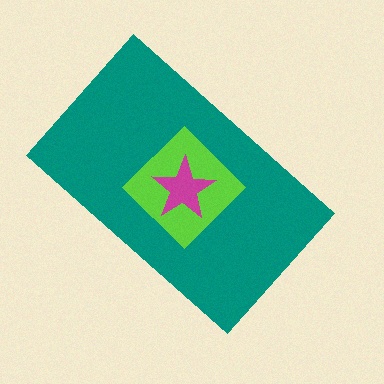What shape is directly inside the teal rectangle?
The lime diamond.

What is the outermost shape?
The teal rectangle.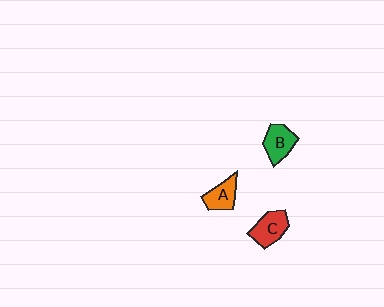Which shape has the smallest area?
Shape A (orange).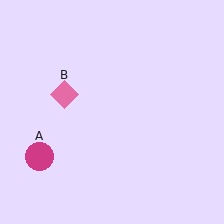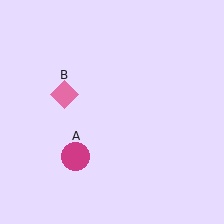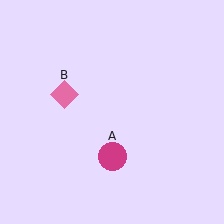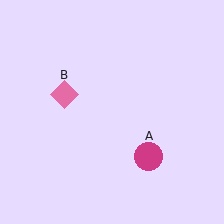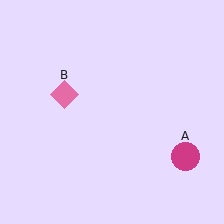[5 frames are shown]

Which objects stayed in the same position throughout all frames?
Pink diamond (object B) remained stationary.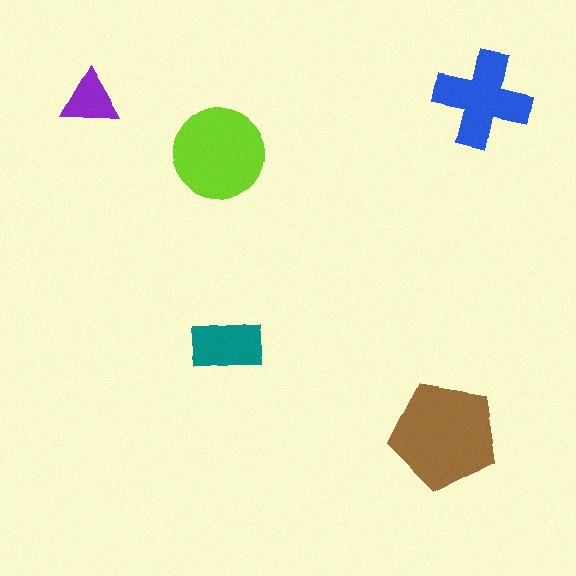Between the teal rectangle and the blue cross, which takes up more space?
The blue cross.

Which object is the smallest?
The purple triangle.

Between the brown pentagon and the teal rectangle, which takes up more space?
The brown pentagon.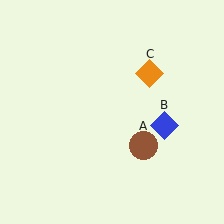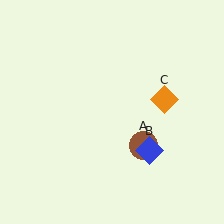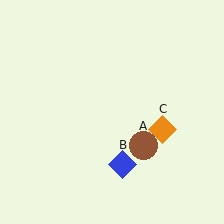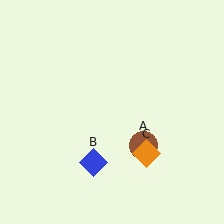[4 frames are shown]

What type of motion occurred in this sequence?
The blue diamond (object B), orange diamond (object C) rotated clockwise around the center of the scene.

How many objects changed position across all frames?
2 objects changed position: blue diamond (object B), orange diamond (object C).